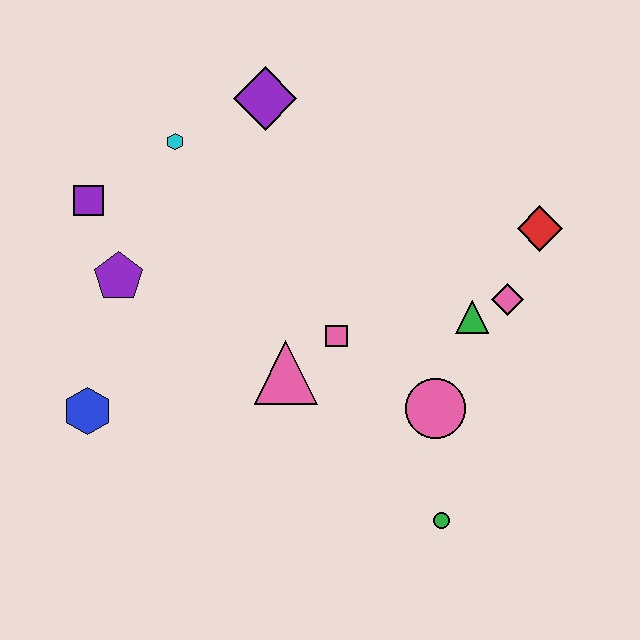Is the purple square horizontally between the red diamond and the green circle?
No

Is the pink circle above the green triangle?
No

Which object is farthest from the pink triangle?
The red diamond is farthest from the pink triangle.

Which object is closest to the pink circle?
The green triangle is closest to the pink circle.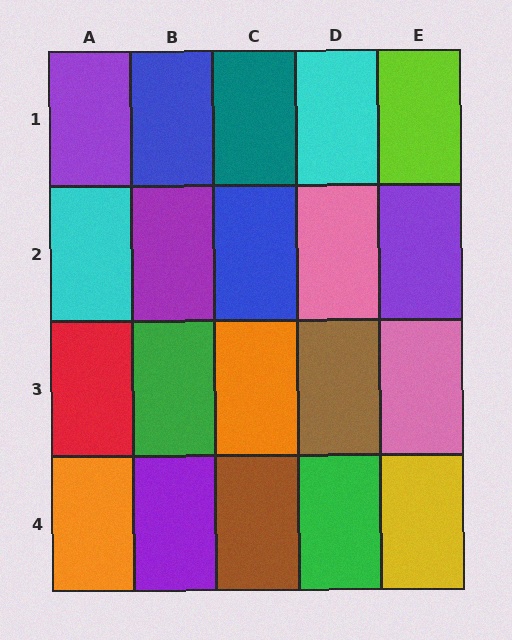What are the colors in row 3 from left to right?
Red, green, orange, brown, pink.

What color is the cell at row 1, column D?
Cyan.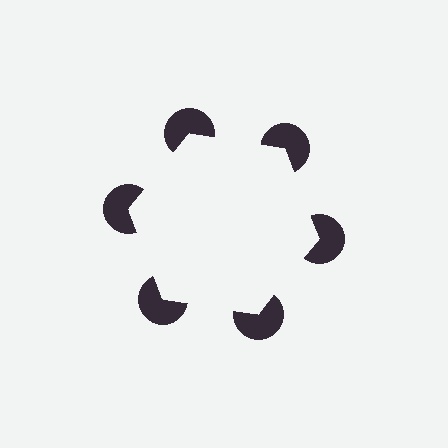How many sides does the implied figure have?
6 sides.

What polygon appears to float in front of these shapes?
An illusory hexagon — its edges are inferred from the aligned wedge cuts in the pac-man discs, not physically drawn.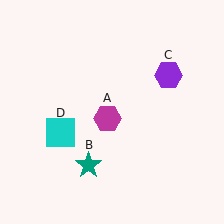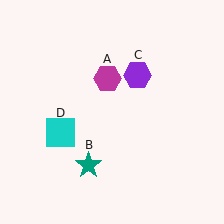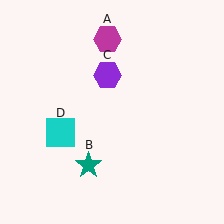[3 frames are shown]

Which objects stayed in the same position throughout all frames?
Teal star (object B) and cyan square (object D) remained stationary.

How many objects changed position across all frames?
2 objects changed position: magenta hexagon (object A), purple hexagon (object C).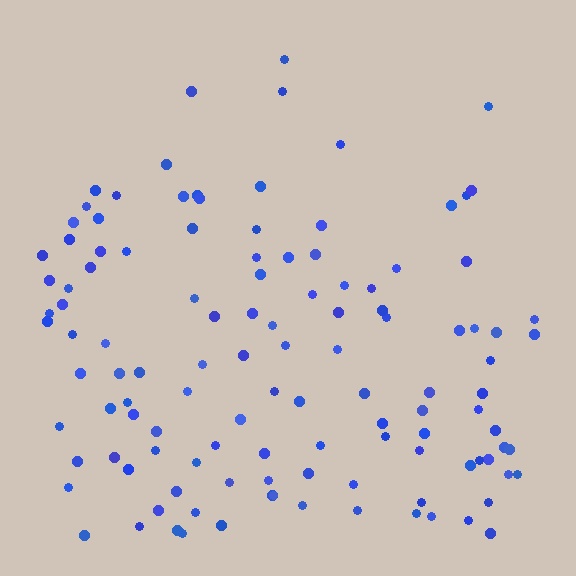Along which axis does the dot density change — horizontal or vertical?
Vertical.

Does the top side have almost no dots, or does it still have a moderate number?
Still a moderate number, just noticeably fewer than the bottom.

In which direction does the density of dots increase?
From top to bottom, with the bottom side densest.